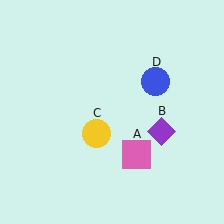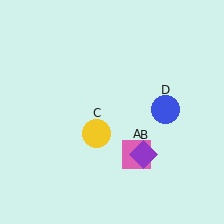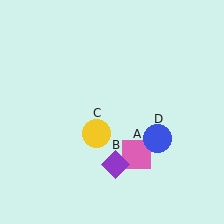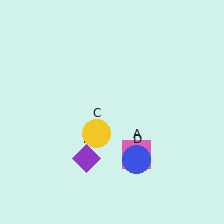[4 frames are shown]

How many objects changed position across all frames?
2 objects changed position: purple diamond (object B), blue circle (object D).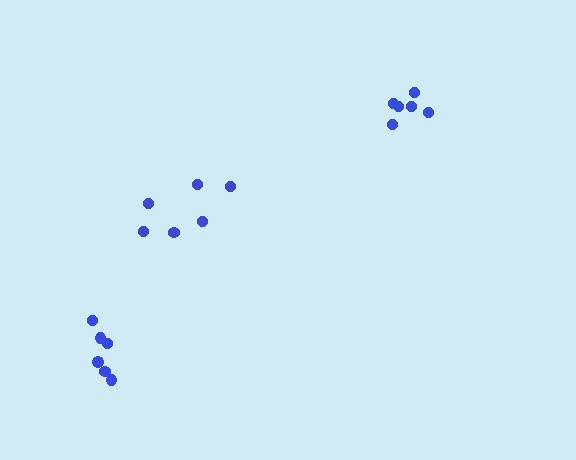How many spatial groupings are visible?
There are 3 spatial groupings.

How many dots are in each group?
Group 1: 6 dots, Group 2: 6 dots, Group 3: 6 dots (18 total).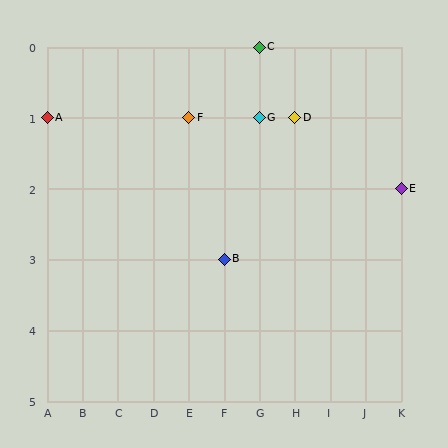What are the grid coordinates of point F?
Point F is at grid coordinates (E, 1).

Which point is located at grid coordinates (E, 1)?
Point F is at (E, 1).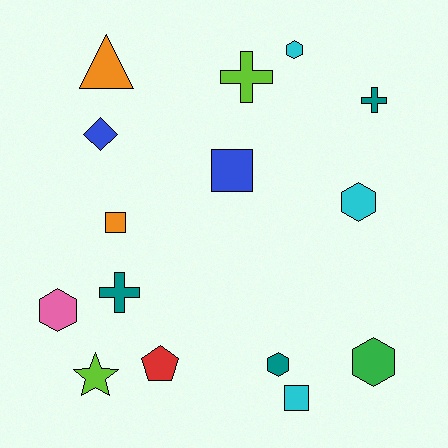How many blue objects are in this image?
There are 2 blue objects.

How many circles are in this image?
There are no circles.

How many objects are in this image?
There are 15 objects.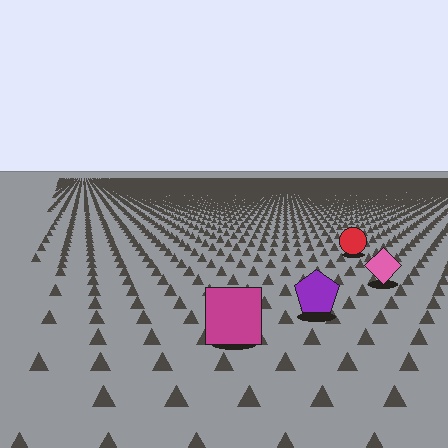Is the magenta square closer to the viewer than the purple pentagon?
Yes. The magenta square is closer — you can tell from the texture gradient: the ground texture is coarser near it.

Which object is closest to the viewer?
The magenta square is closest. The texture marks near it are larger and more spread out.